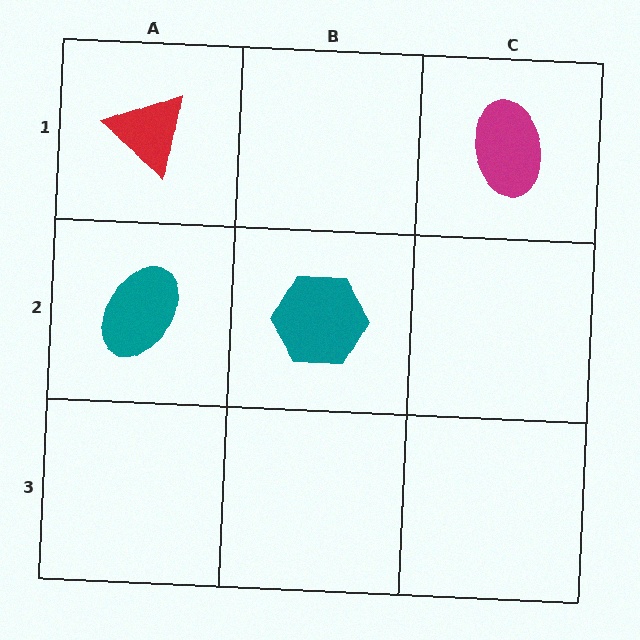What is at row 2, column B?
A teal hexagon.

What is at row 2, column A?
A teal ellipse.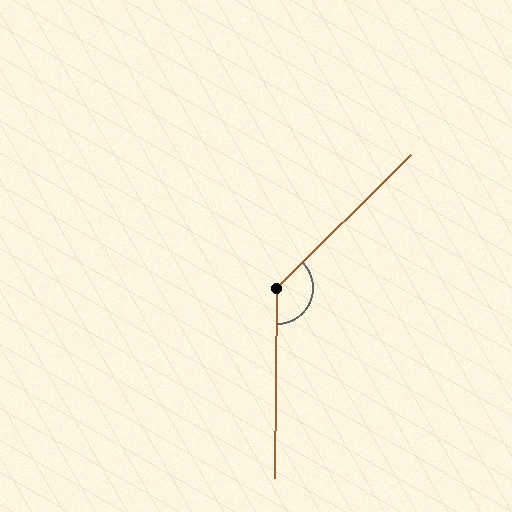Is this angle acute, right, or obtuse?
It is obtuse.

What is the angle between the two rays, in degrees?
Approximately 135 degrees.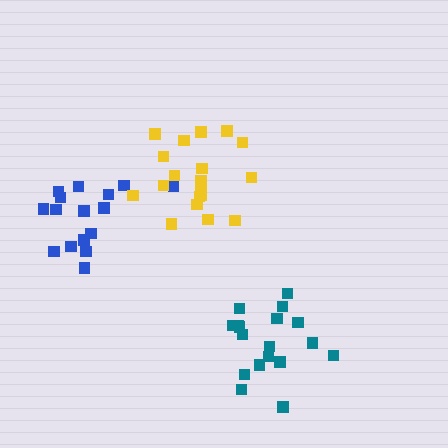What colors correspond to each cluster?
The clusters are colored: blue, yellow, teal.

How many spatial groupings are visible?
There are 3 spatial groupings.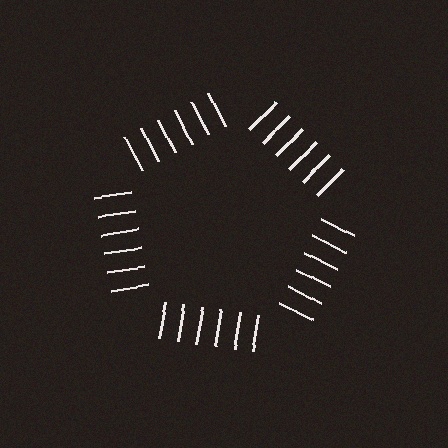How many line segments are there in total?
30 — 6 along each of the 5 edges.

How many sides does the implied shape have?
5 sides — the line-ends trace a pentagon.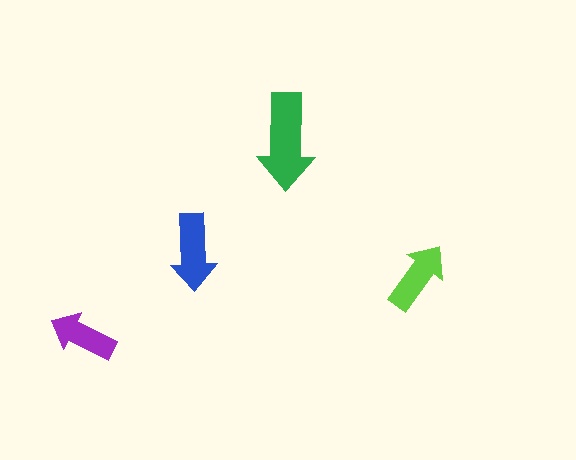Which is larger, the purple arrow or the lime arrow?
The lime one.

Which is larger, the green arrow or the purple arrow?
The green one.